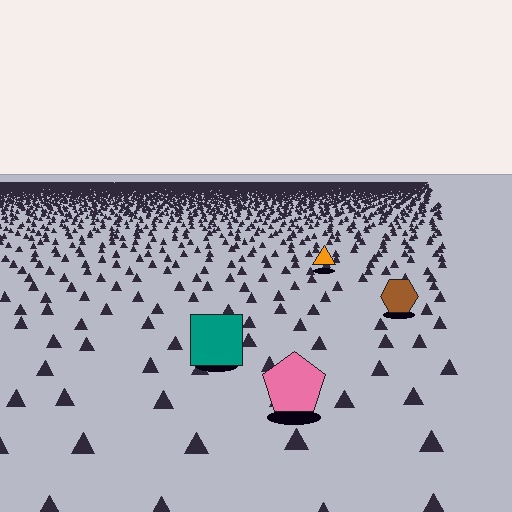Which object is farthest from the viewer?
The orange triangle is farthest from the viewer. It appears smaller and the ground texture around it is denser.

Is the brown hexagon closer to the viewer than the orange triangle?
Yes. The brown hexagon is closer — you can tell from the texture gradient: the ground texture is coarser near it.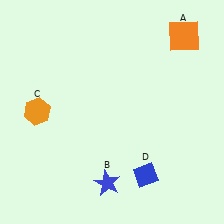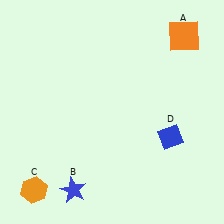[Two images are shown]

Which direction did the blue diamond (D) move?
The blue diamond (D) moved up.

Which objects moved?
The objects that moved are: the blue star (B), the orange hexagon (C), the blue diamond (D).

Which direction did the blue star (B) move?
The blue star (B) moved left.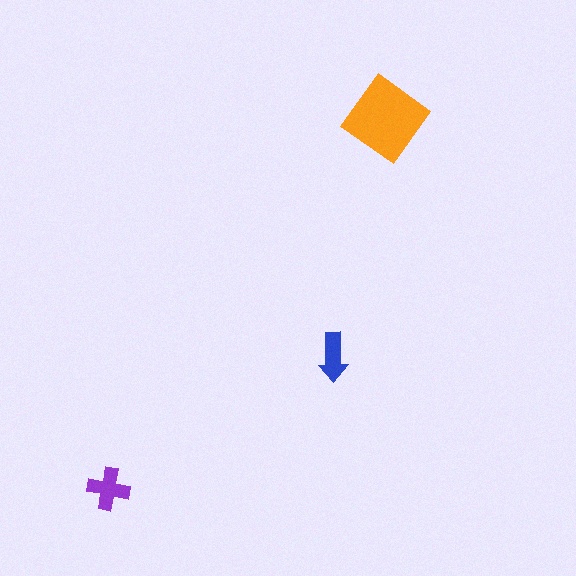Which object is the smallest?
The blue arrow.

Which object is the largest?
The orange diamond.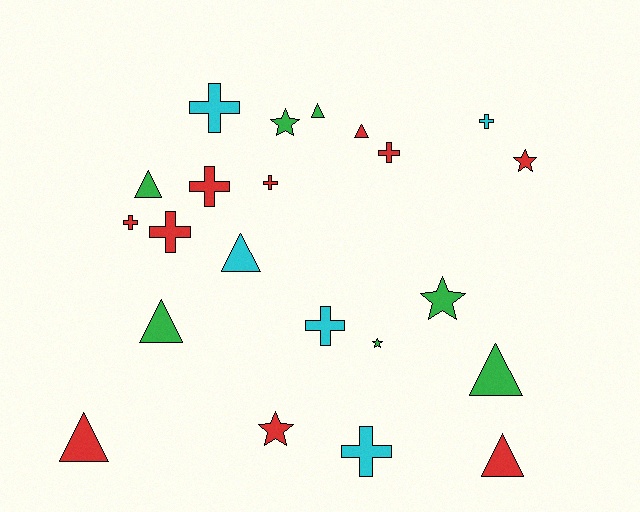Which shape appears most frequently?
Cross, with 9 objects.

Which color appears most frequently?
Red, with 10 objects.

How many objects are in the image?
There are 22 objects.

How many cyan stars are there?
There are no cyan stars.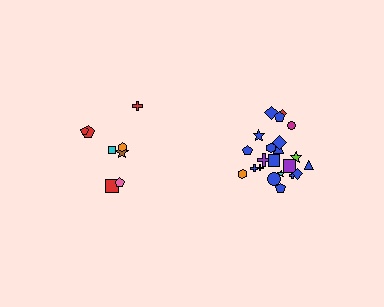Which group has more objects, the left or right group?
The right group.